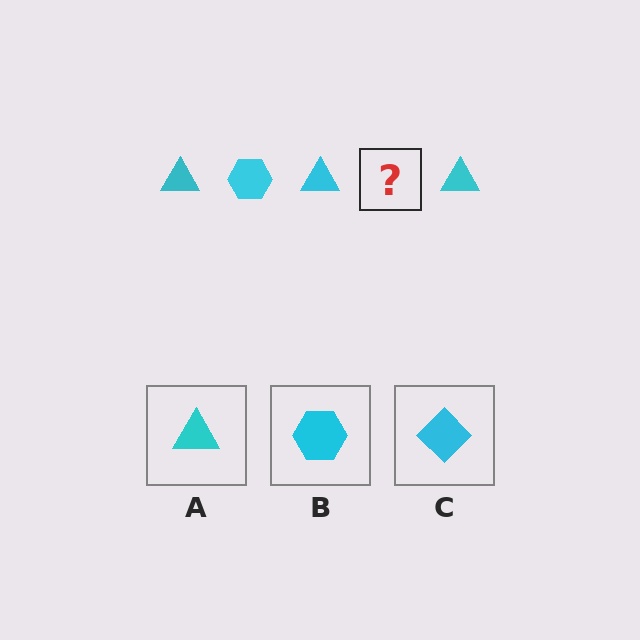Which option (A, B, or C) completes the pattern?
B.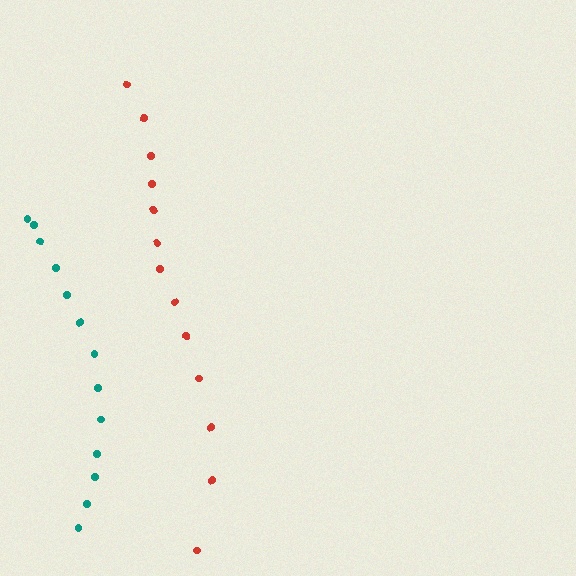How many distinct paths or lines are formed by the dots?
There are 2 distinct paths.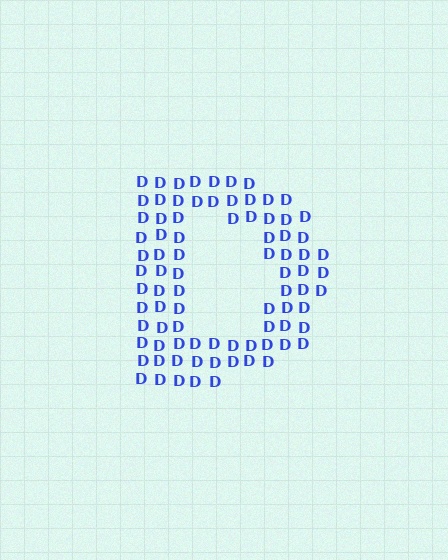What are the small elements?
The small elements are letter D's.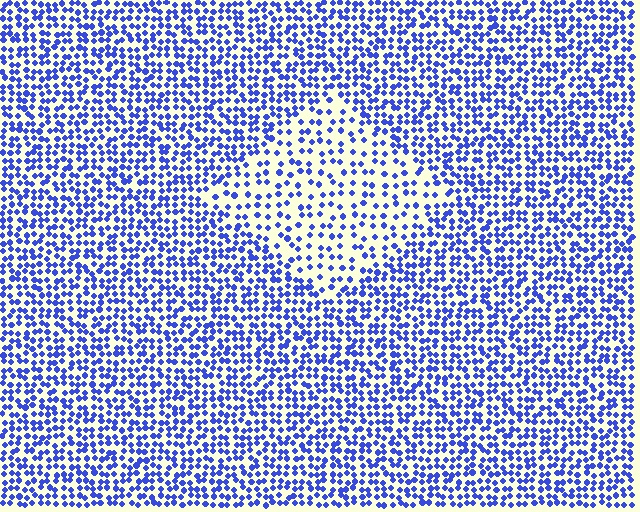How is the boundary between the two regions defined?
The boundary is defined by a change in element density (approximately 2.0x ratio). All elements are the same color, size, and shape.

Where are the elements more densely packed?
The elements are more densely packed outside the diamond boundary.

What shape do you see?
I see a diamond.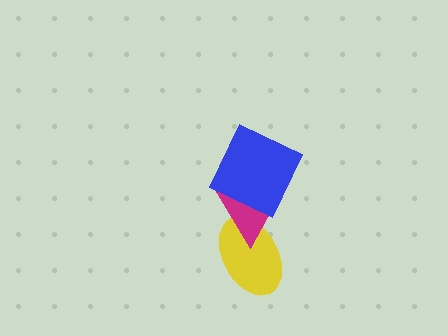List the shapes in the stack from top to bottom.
From top to bottom: the blue square, the magenta triangle, the yellow ellipse.